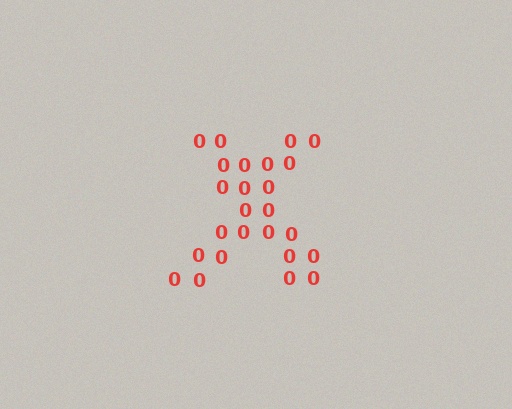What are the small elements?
The small elements are digit 0's.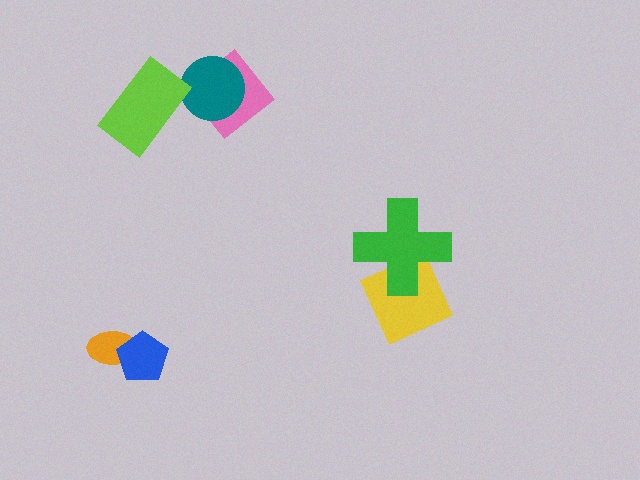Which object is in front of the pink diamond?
The teal circle is in front of the pink diamond.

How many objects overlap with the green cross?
1 object overlaps with the green cross.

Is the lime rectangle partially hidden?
No, no other shape covers it.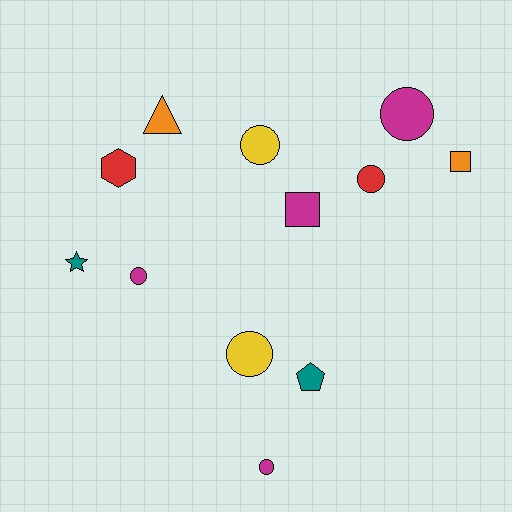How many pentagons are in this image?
There is 1 pentagon.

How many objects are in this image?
There are 12 objects.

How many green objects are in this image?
There are no green objects.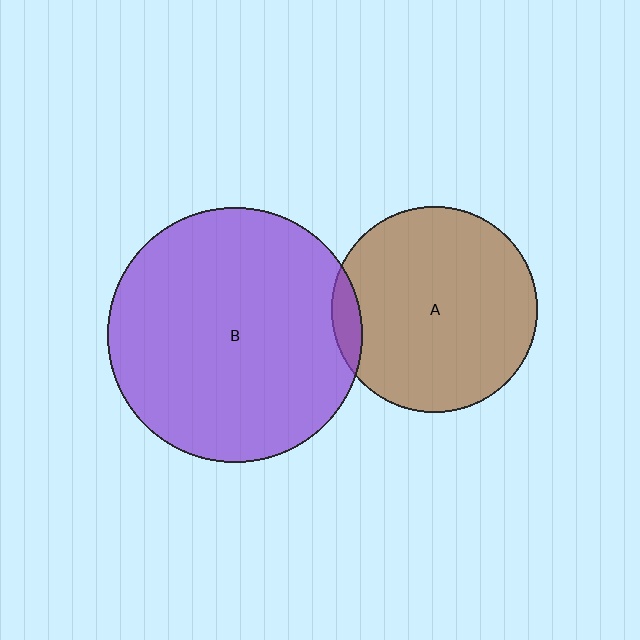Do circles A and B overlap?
Yes.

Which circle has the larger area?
Circle B (purple).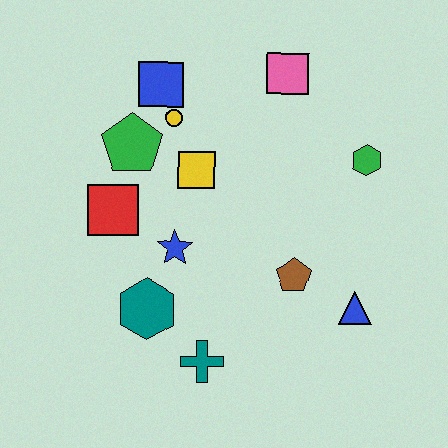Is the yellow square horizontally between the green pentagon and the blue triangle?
Yes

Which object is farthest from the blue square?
The blue triangle is farthest from the blue square.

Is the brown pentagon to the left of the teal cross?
No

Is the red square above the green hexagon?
No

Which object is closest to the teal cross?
The teal hexagon is closest to the teal cross.